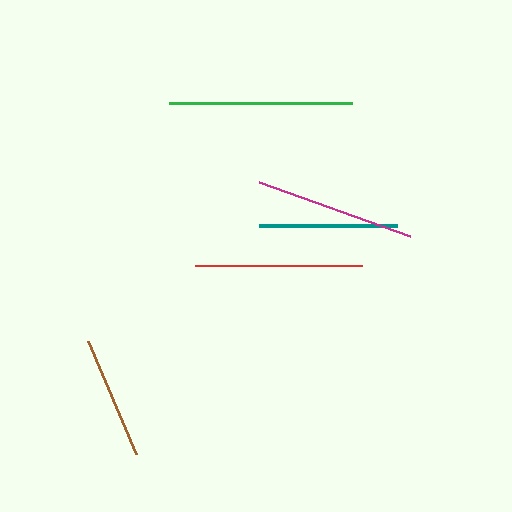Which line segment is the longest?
The green line is the longest at approximately 184 pixels.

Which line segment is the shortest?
The brown line is the shortest at approximately 123 pixels.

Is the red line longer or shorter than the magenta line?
The red line is longer than the magenta line.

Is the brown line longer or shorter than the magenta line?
The magenta line is longer than the brown line.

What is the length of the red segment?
The red segment is approximately 168 pixels long.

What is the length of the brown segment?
The brown segment is approximately 123 pixels long.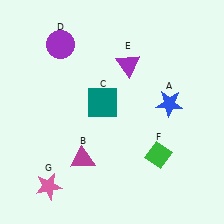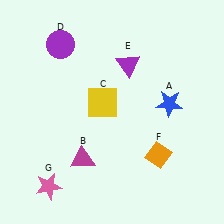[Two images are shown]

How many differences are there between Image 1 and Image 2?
There are 2 differences between the two images.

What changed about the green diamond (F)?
In Image 1, F is green. In Image 2, it changed to orange.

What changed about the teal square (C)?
In Image 1, C is teal. In Image 2, it changed to yellow.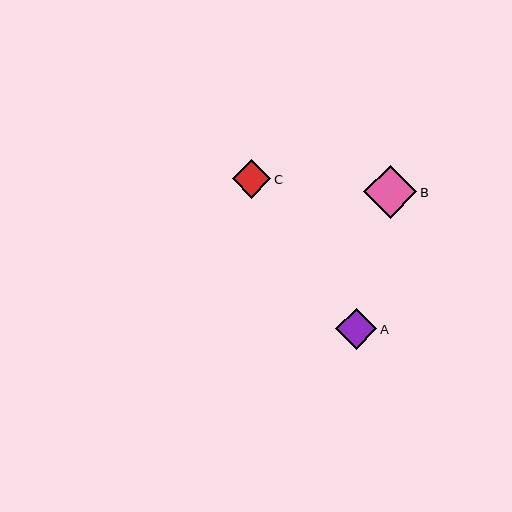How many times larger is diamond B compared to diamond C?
Diamond B is approximately 1.4 times the size of diamond C.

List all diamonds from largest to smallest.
From largest to smallest: B, A, C.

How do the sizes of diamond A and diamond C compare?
Diamond A and diamond C are approximately the same size.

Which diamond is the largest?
Diamond B is the largest with a size of approximately 53 pixels.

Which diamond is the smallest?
Diamond C is the smallest with a size of approximately 39 pixels.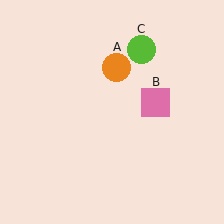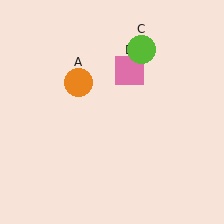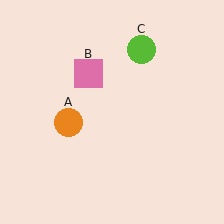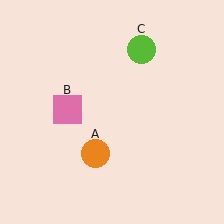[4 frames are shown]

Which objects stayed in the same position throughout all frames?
Lime circle (object C) remained stationary.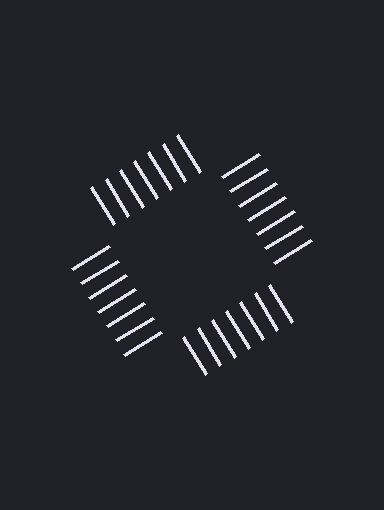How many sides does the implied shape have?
4 sides — the line-ends trace a square.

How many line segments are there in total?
28 — 7 along each of the 4 edges.